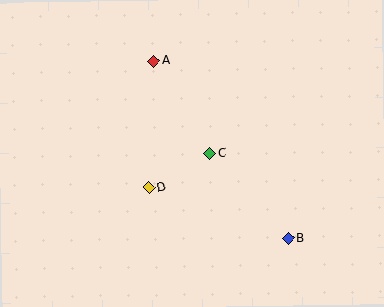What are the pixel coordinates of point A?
Point A is at (154, 61).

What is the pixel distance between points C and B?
The distance between C and B is 116 pixels.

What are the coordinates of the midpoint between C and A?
The midpoint between C and A is at (182, 107).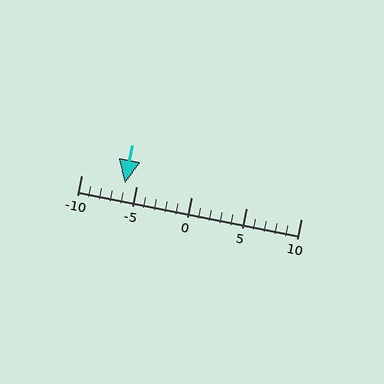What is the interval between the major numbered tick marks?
The major tick marks are spaced 5 units apart.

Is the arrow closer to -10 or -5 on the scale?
The arrow is closer to -5.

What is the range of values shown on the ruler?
The ruler shows values from -10 to 10.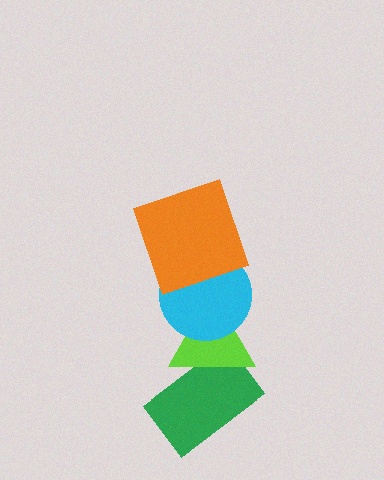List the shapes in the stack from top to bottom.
From top to bottom: the orange square, the cyan circle, the lime triangle, the green rectangle.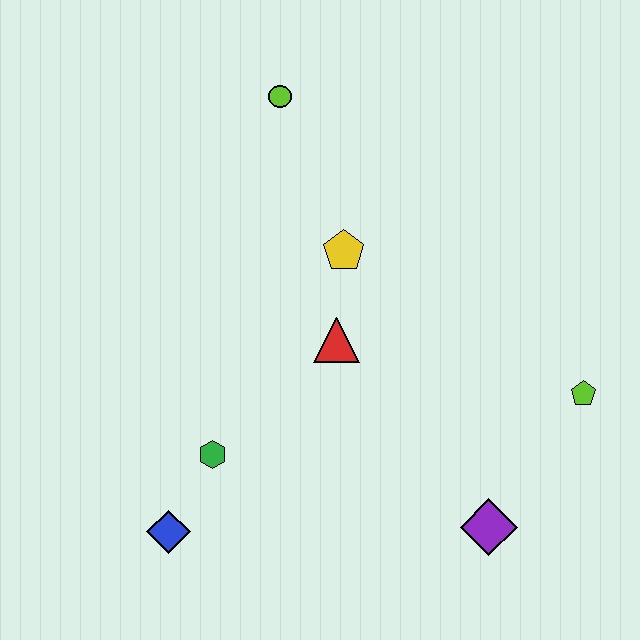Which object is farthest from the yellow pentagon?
The blue diamond is farthest from the yellow pentagon.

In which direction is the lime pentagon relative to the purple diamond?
The lime pentagon is above the purple diamond.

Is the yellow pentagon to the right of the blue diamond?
Yes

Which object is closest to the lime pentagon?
The purple diamond is closest to the lime pentagon.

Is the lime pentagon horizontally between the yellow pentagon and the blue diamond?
No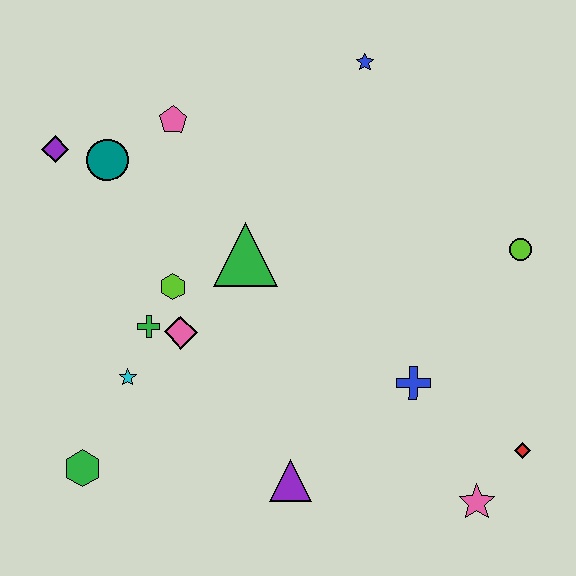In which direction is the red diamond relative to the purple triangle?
The red diamond is to the right of the purple triangle.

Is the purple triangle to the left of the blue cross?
Yes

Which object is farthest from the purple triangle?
The blue star is farthest from the purple triangle.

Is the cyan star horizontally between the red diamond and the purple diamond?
Yes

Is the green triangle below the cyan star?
No